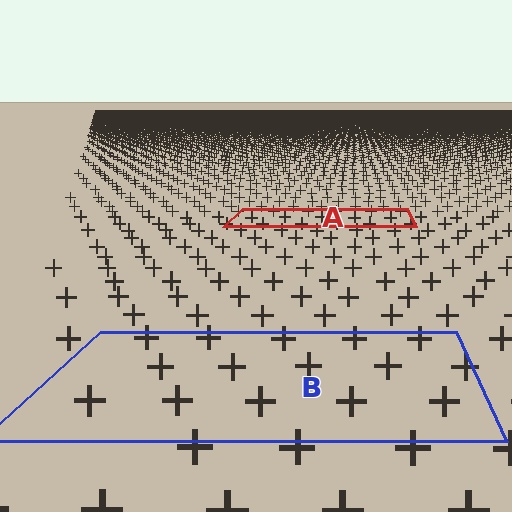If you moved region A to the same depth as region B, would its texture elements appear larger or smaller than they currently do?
They would appear larger. At a closer depth, the same texture elements are projected at a bigger on-screen size.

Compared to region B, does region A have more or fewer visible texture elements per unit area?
Region A has more texture elements per unit area — they are packed more densely because it is farther away.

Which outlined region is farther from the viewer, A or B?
Region A is farther from the viewer — the texture elements inside it appear smaller and more densely packed.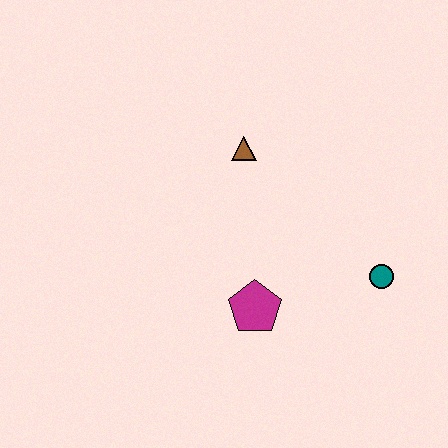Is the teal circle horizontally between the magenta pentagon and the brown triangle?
No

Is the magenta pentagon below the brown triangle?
Yes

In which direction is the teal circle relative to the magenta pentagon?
The teal circle is to the right of the magenta pentagon.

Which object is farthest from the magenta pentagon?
The brown triangle is farthest from the magenta pentagon.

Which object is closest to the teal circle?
The magenta pentagon is closest to the teal circle.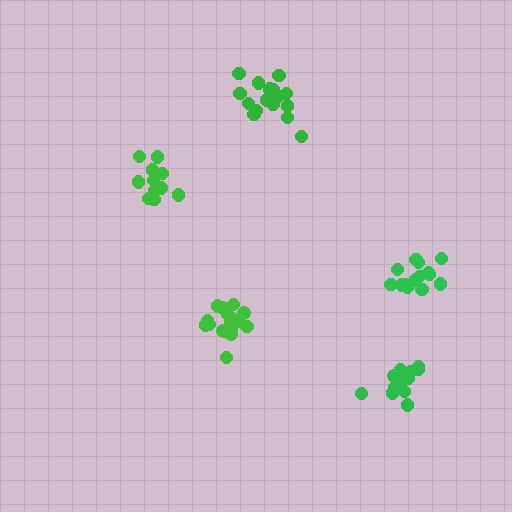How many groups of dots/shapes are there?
There are 5 groups.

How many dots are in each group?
Group 1: 17 dots, Group 2: 11 dots, Group 3: 14 dots, Group 4: 16 dots, Group 5: 14 dots (72 total).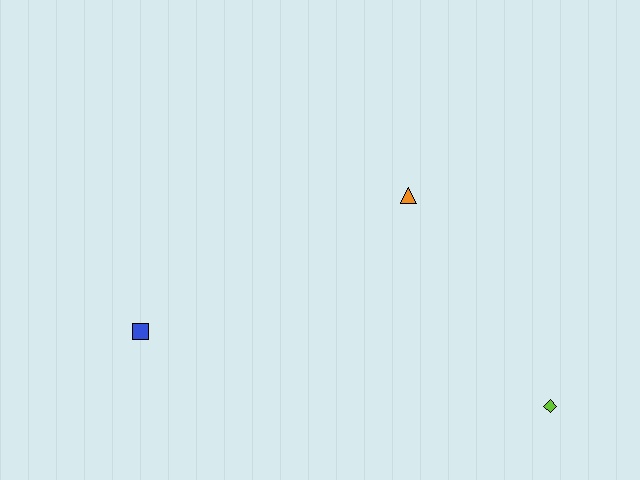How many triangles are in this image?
There is 1 triangle.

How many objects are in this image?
There are 3 objects.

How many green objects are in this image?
There are no green objects.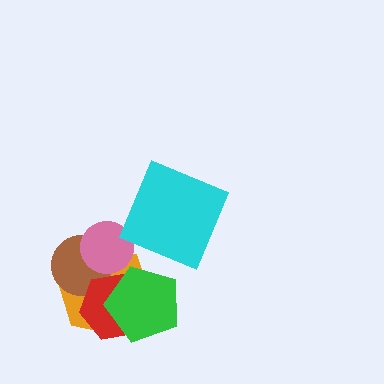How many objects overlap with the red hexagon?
3 objects overlap with the red hexagon.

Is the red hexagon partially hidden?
Yes, it is partially covered by another shape.